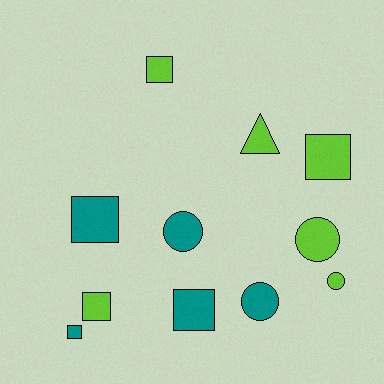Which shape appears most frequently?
Square, with 6 objects.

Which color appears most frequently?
Lime, with 6 objects.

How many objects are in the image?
There are 11 objects.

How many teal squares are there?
There are 3 teal squares.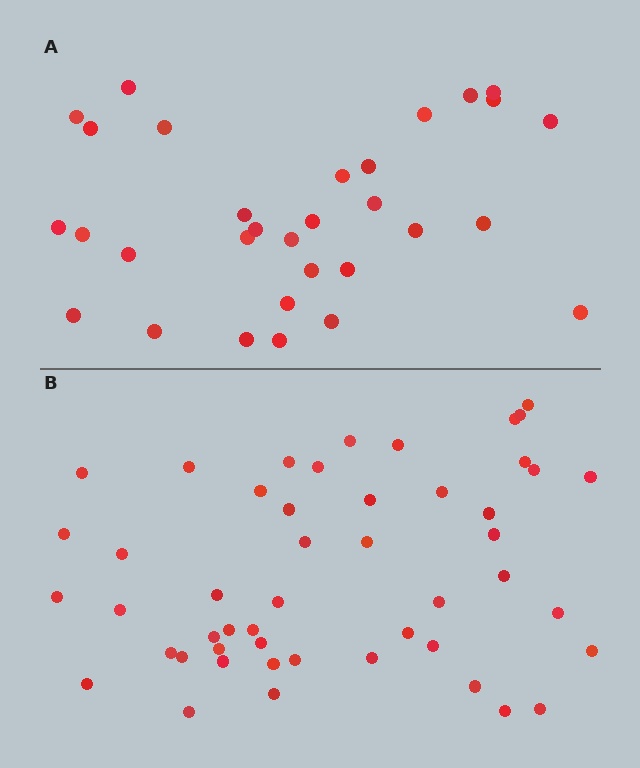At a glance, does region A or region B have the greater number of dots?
Region B (the bottom region) has more dots.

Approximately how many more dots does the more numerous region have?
Region B has approximately 20 more dots than region A.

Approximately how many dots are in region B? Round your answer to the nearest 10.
About 50 dots. (The exact count is 49, which rounds to 50.)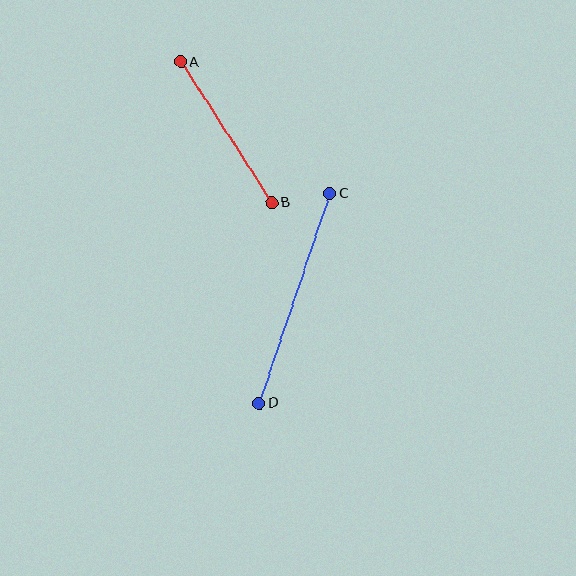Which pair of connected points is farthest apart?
Points C and D are farthest apart.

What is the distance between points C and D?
The distance is approximately 221 pixels.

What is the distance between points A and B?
The distance is approximately 168 pixels.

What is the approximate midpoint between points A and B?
The midpoint is at approximately (226, 132) pixels.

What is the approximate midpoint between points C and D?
The midpoint is at approximately (294, 298) pixels.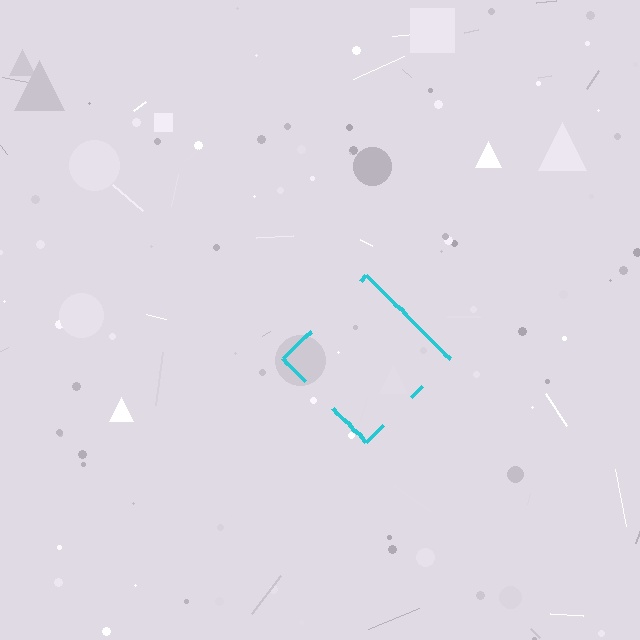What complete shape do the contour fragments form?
The contour fragments form a diamond.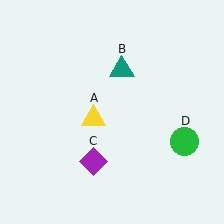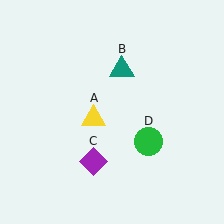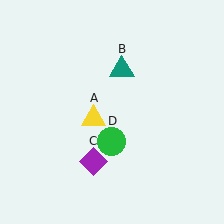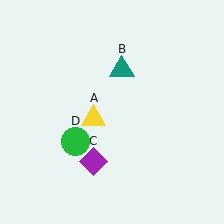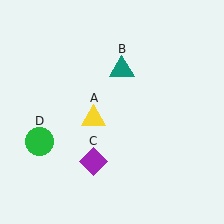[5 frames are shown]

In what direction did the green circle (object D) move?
The green circle (object D) moved left.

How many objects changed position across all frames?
1 object changed position: green circle (object D).